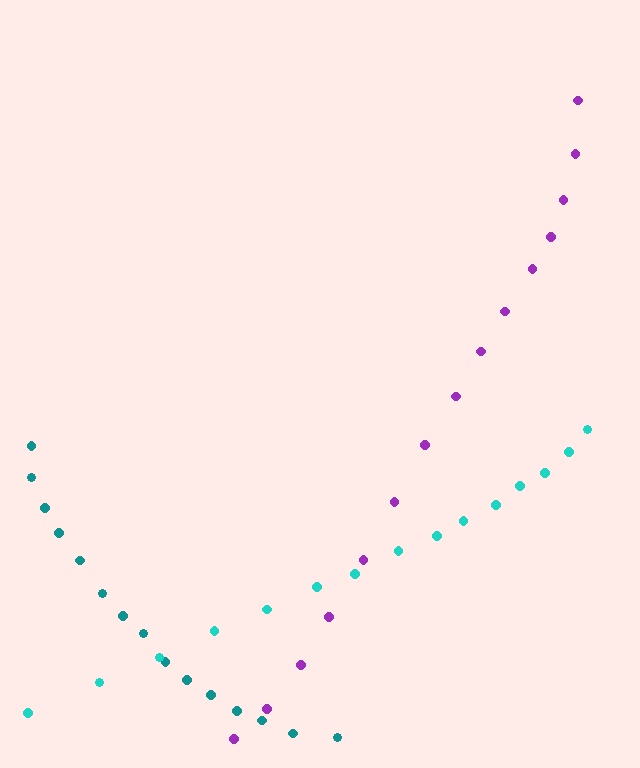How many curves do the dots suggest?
There are 3 distinct paths.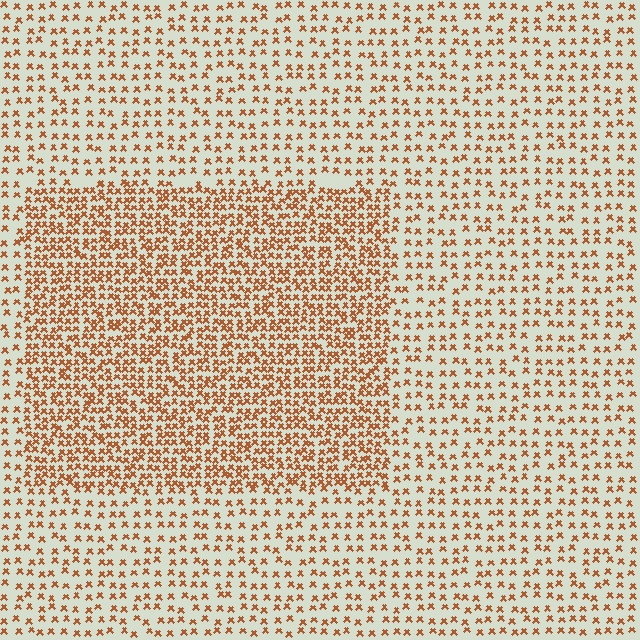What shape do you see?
I see a rectangle.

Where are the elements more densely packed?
The elements are more densely packed inside the rectangle boundary.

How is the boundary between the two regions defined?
The boundary is defined by a change in element density (approximately 2.1x ratio). All elements are the same color, size, and shape.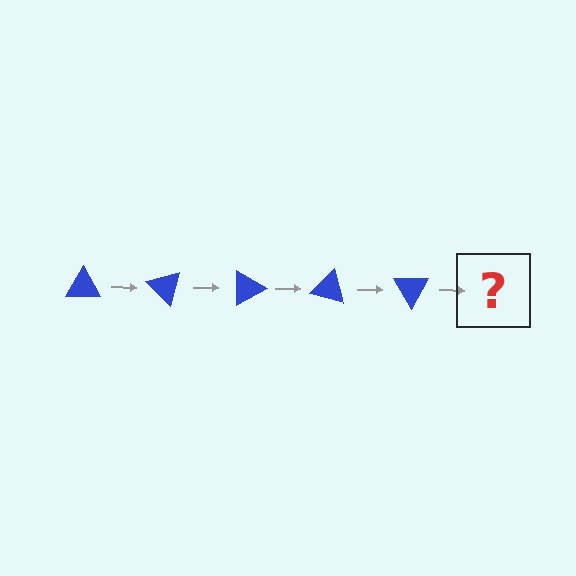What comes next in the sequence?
The next element should be a blue triangle rotated 225 degrees.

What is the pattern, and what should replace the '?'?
The pattern is that the triangle rotates 45 degrees each step. The '?' should be a blue triangle rotated 225 degrees.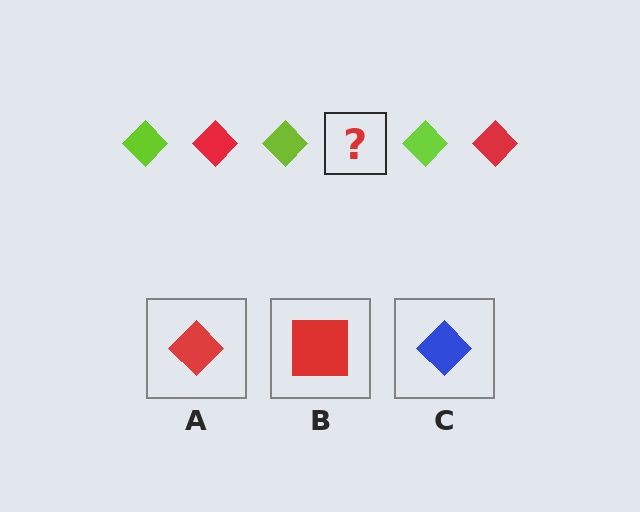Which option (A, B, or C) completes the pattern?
A.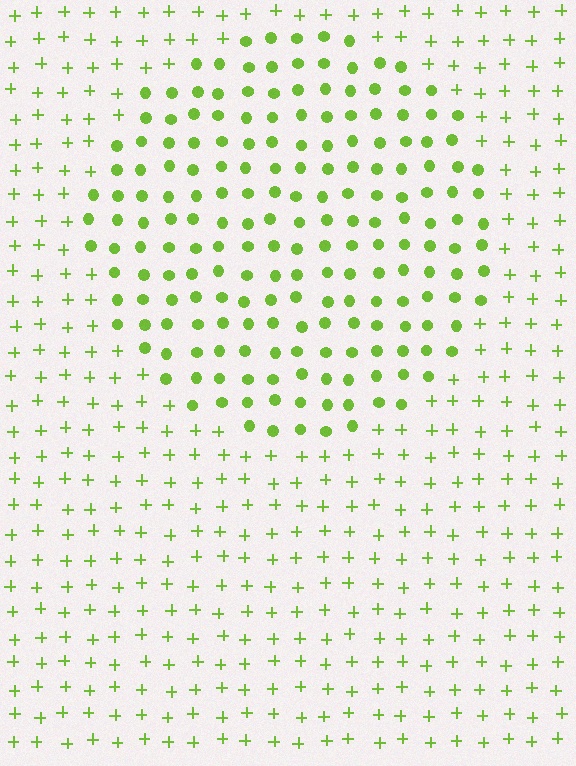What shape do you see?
I see a circle.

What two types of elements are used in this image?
The image uses circles inside the circle region and plus signs outside it.